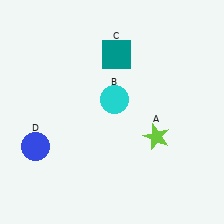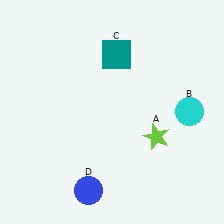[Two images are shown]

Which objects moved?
The objects that moved are: the cyan circle (B), the blue circle (D).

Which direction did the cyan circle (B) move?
The cyan circle (B) moved right.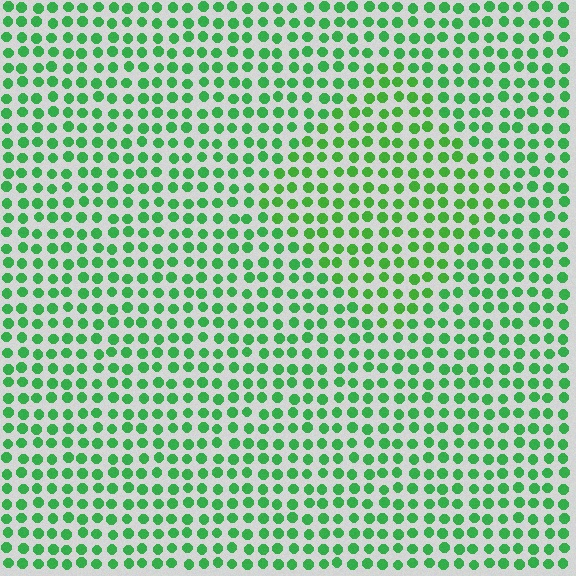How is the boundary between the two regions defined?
The boundary is defined purely by a slight shift in hue (about 17 degrees). Spacing, size, and orientation are identical on both sides.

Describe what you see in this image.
The image is filled with small green elements in a uniform arrangement. A diamond-shaped region is visible where the elements are tinted to a slightly different hue, forming a subtle color boundary.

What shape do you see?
I see a diamond.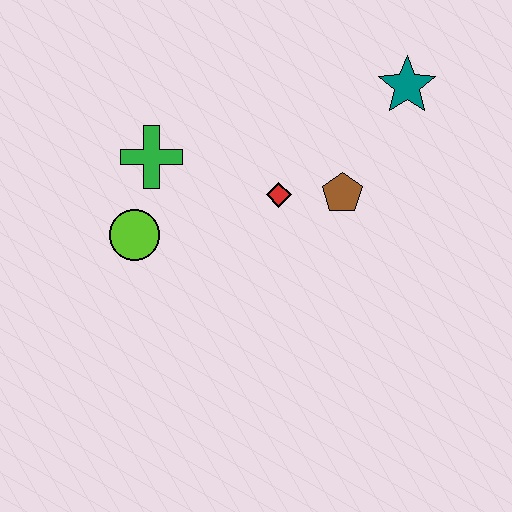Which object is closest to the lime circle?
The green cross is closest to the lime circle.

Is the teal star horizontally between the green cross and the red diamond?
No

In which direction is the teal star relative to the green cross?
The teal star is to the right of the green cross.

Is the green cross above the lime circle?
Yes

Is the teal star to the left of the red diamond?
No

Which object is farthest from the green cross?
The teal star is farthest from the green cross.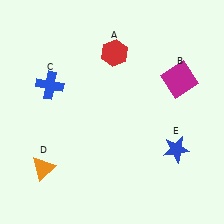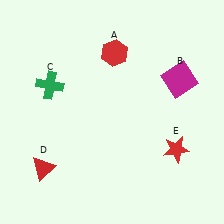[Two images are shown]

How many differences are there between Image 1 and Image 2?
There are 3 differences between the two images.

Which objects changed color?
C changed from blue to green. D changed from orange to red. E changed from blue to red.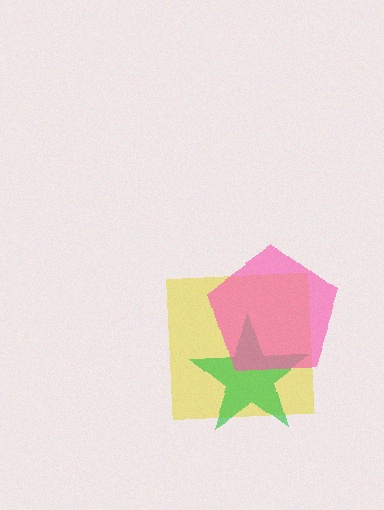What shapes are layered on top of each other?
The layered shapes are: a yellow square, a green star, a pink pentagon.